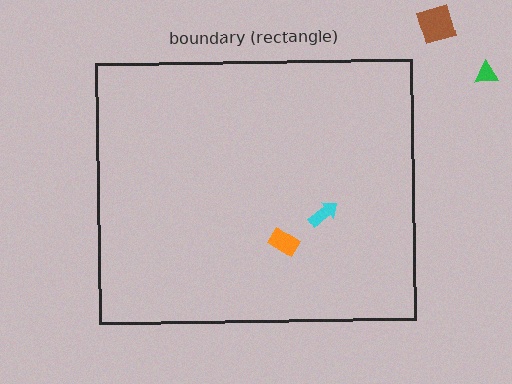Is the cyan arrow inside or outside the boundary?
Inside.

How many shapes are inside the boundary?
2 inside, 2 outside.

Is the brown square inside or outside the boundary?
Outside.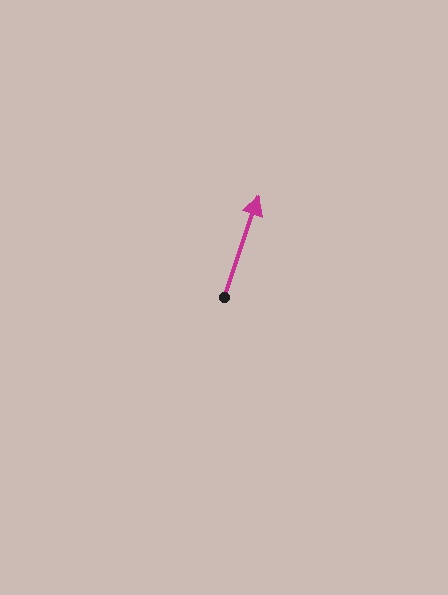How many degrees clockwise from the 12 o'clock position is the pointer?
Approximately 19 degrees.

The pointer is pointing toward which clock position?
Roughly 1 o'clock.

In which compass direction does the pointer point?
North.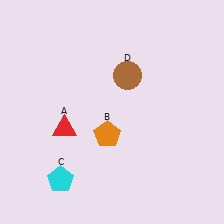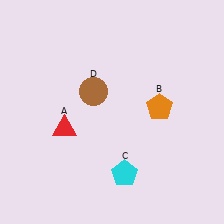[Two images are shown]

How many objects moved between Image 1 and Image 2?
3 objects moved between the two images.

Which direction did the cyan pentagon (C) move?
The cyan pentagon (C) moved right.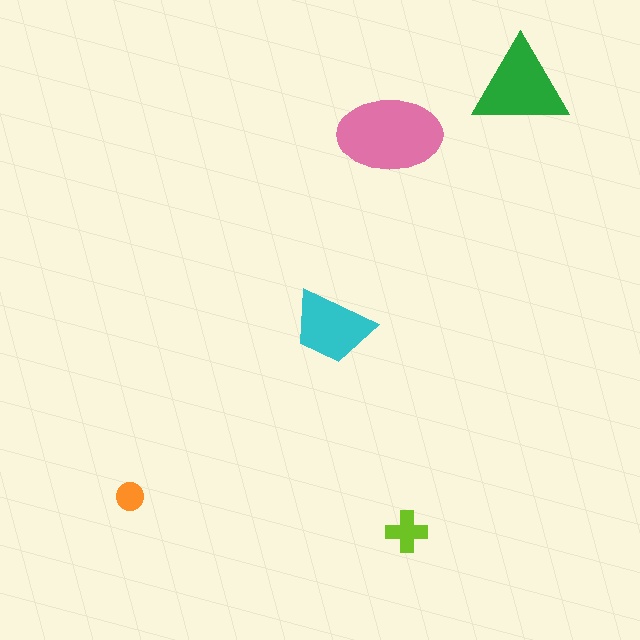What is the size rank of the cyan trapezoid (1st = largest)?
3rd.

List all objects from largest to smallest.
The pink ellipse, the green triangle, the cyan trapezoid, the lime cross, the orange circle.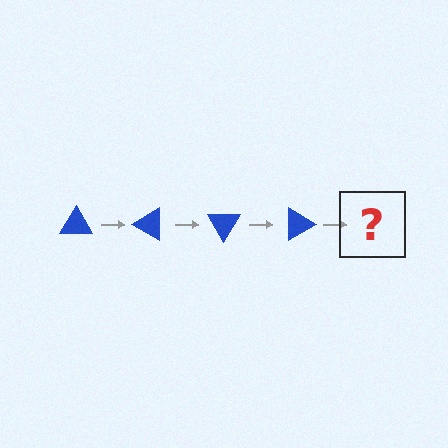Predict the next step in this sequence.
The next step is a blue triangle rotated 120 degrees.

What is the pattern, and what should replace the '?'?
The pattern is that the triangle rotates 30 degrees each step. The '?' should be a blue triangle rotated 120 degrees.